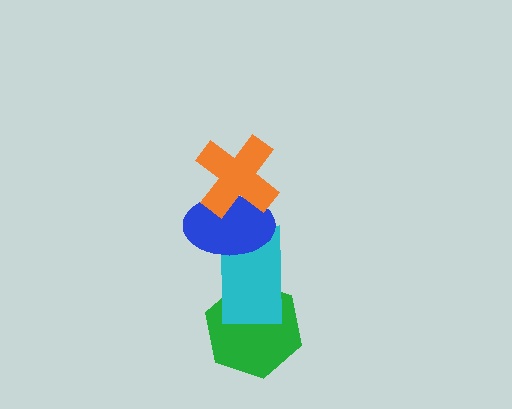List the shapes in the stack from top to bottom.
From top to bottom: the orange cross, the blue ellipse, the cyan rectangle, the green hexagon.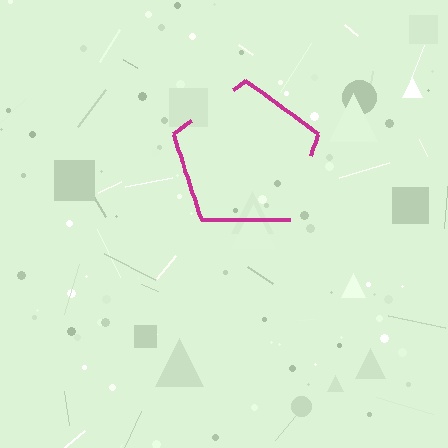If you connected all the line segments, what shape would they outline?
They would outline a pentagon.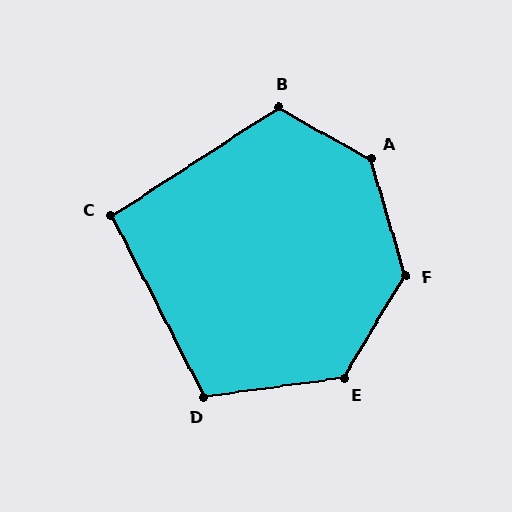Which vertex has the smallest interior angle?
C, at approximately 96 degrees.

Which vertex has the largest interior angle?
A, at approximately 136 degrees.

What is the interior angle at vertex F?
Approximately 133 degrees (obtuse).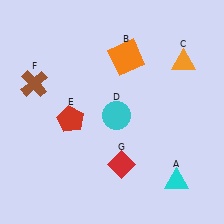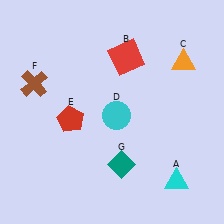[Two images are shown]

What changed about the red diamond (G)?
In Image 1, G is red. In Image 2, it changed to teal.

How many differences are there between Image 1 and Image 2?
There are 2 differences between the two images.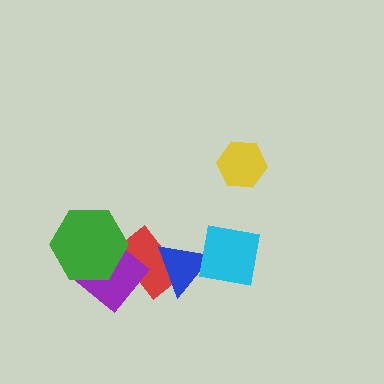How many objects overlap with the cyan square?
1 object overlaps with the cyan square.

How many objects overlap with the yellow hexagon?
0 objects overlap with the yellow hexagon.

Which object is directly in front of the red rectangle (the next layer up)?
The purple diamond is directly in front of the red rectangle.